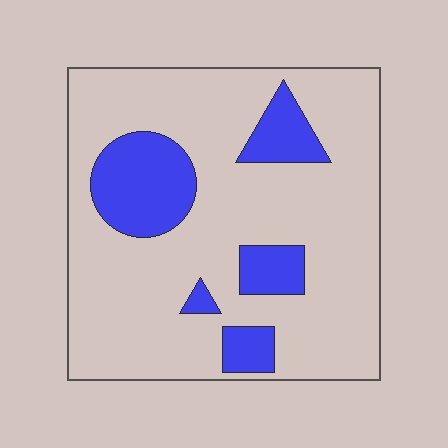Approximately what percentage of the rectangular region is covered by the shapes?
Approximately 20%.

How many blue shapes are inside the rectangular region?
5.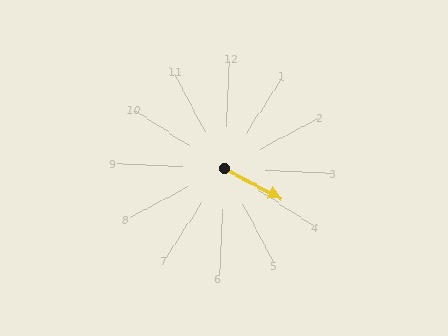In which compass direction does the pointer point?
Southeast.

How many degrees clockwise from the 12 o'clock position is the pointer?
Approximately 116 degrees.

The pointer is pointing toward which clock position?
Roughly 4 o'clock.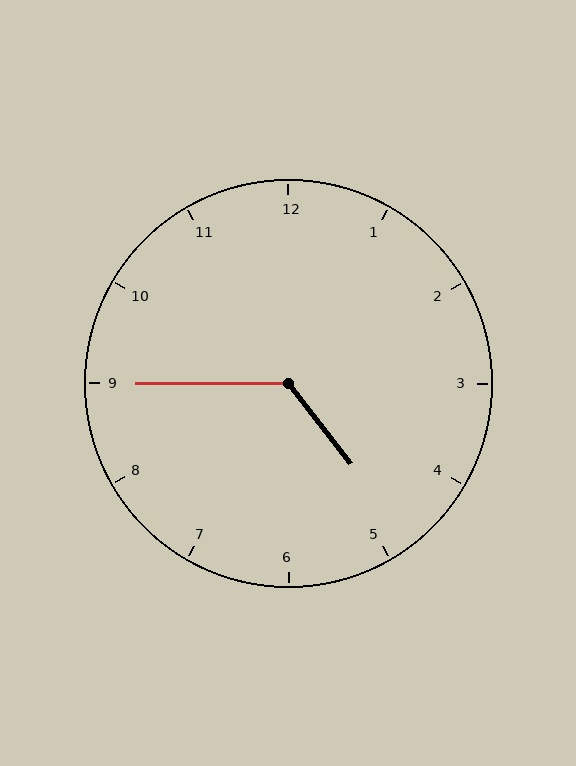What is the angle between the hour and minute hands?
Approximately 128 degrees.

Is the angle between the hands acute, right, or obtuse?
It is obtuse.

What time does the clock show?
4:45.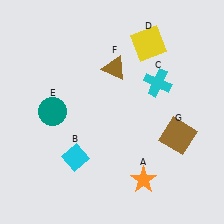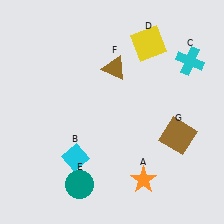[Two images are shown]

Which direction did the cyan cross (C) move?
The cyan cross (C) moved right.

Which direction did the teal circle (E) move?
The teal circle (E) moved down.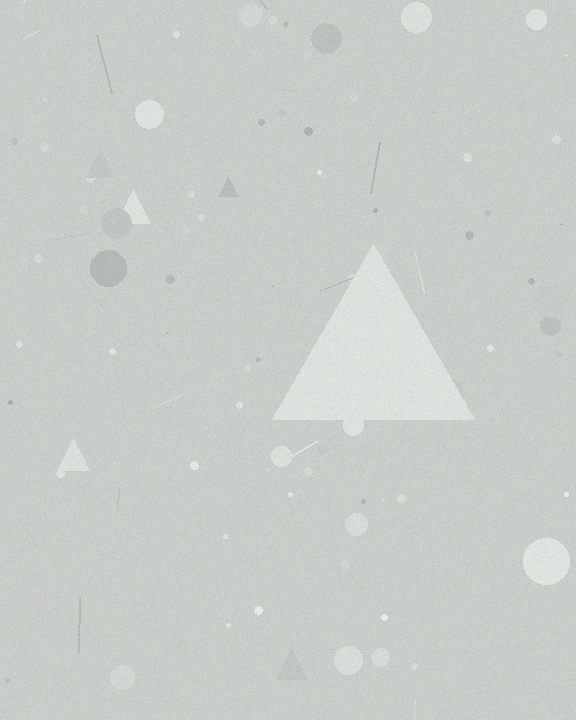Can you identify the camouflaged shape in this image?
The camouflaged shape is a triangle.